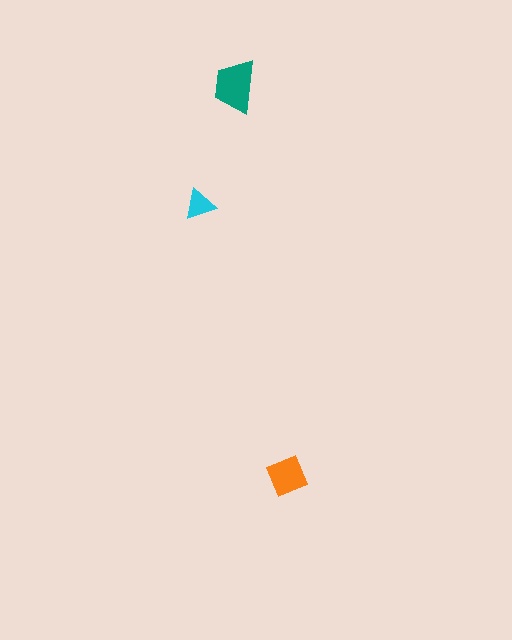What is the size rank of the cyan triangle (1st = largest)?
3rd.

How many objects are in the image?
There are 3 objects in the image.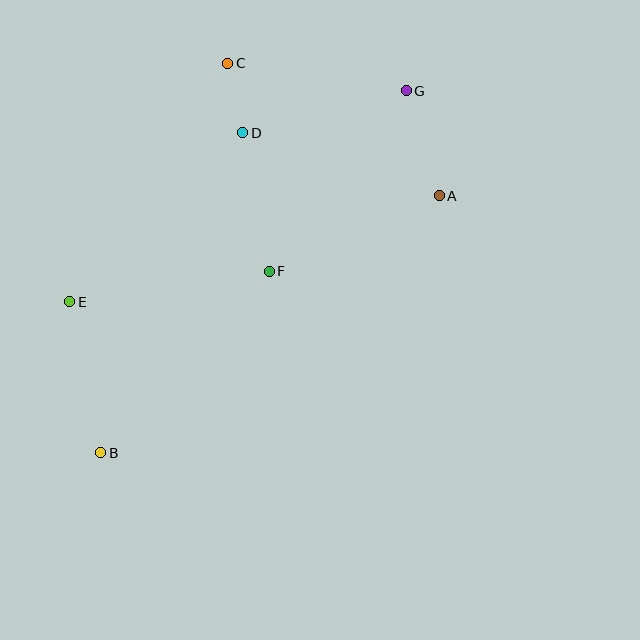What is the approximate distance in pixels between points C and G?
The distance between C and G is approximately 181 pixels.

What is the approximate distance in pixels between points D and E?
The distance between D and E is approximately 242 pixels.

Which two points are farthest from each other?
Points B and G are farthest from each other.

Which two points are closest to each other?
Points C and D are closest to each other.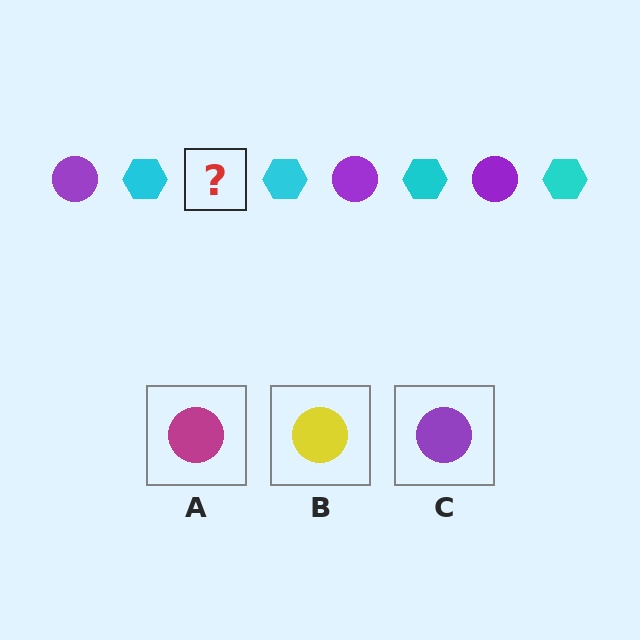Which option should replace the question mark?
Option C.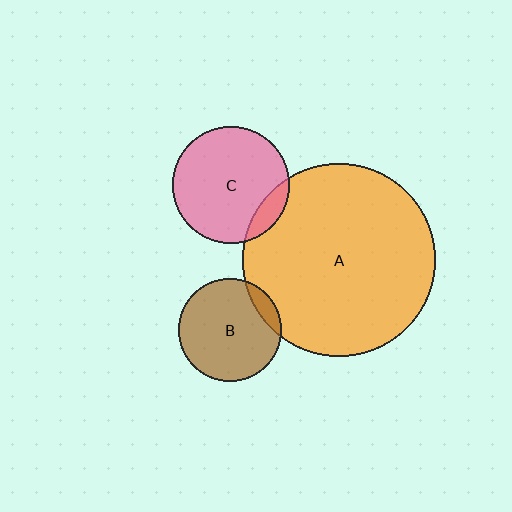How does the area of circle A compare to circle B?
Approximately 3.5 times.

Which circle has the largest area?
Circle A (orange).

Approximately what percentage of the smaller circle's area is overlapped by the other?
Approximately 10%.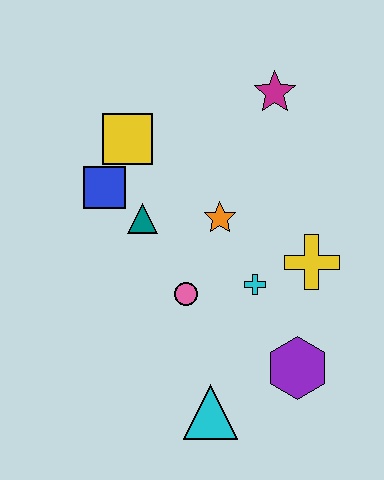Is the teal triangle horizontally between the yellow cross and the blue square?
Yes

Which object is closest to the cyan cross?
The yellow cross is closest to the cyan cross.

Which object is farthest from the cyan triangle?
The magenta star is farthest from the cyan triangle.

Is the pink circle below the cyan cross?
Yes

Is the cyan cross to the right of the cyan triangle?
Yes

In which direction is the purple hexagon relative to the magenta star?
The purple hexagon is below the magenta star.